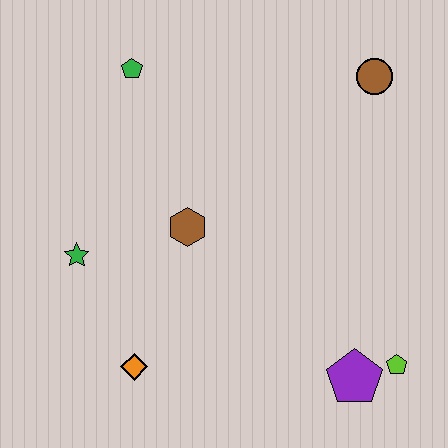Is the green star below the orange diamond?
No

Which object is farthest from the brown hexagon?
The lime pentagon is farthest from the brown hexagon.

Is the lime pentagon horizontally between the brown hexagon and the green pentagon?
No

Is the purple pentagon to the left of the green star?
No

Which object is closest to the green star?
The brown hexagon is closest to the green star.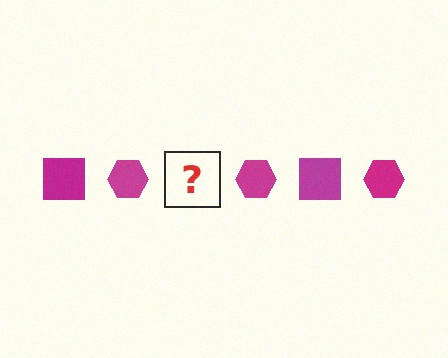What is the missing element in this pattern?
The missing element is a magenta square.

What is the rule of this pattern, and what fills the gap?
The rule is that the pattern cycles through square, hexagon shapes in magenta. The gap should be filled with a magenta square.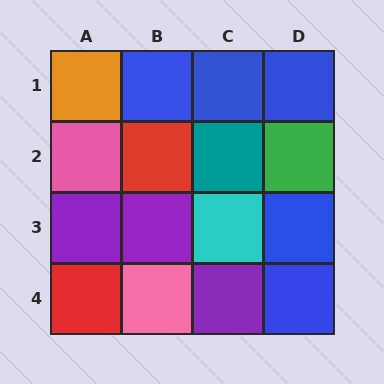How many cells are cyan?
1 cell is cyan.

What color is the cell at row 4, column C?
Purple.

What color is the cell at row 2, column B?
Red.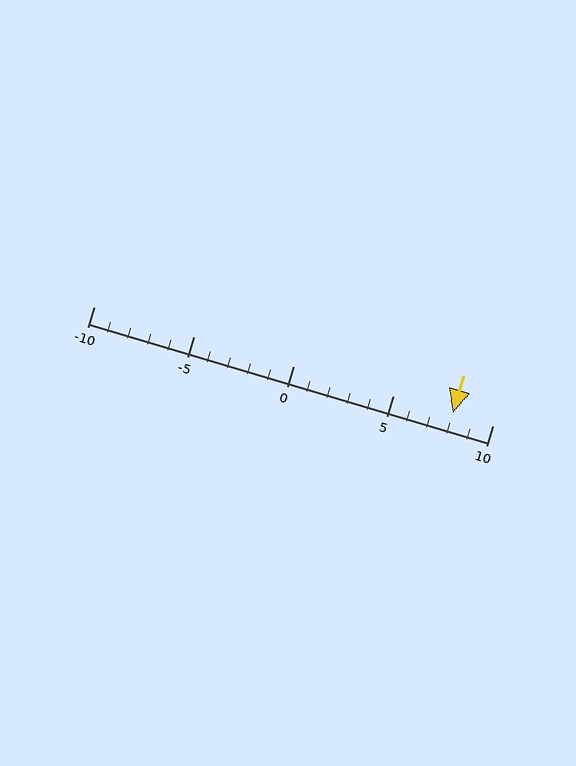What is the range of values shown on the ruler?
The ruler shows values from -10 to 10.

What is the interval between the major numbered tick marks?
The major tick marks are spaced 5 units apart.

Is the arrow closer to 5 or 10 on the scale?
The arrow is closer to 10.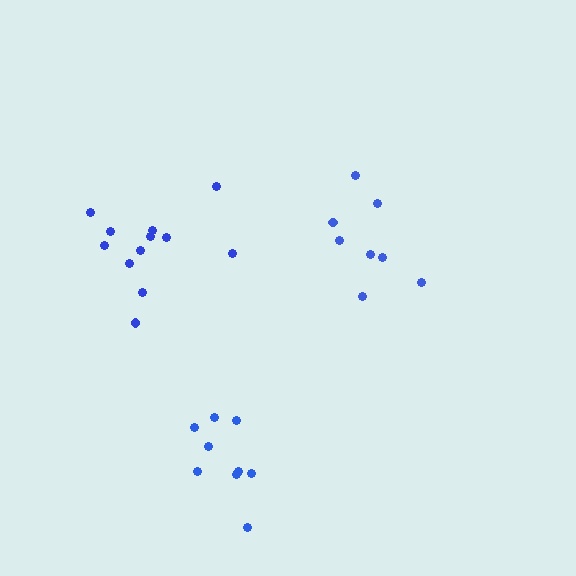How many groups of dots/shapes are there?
There are 3 groups.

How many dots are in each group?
Group 1: 9 dots, Group 2: 8 dots, Group 3: 12 dots (29 total).